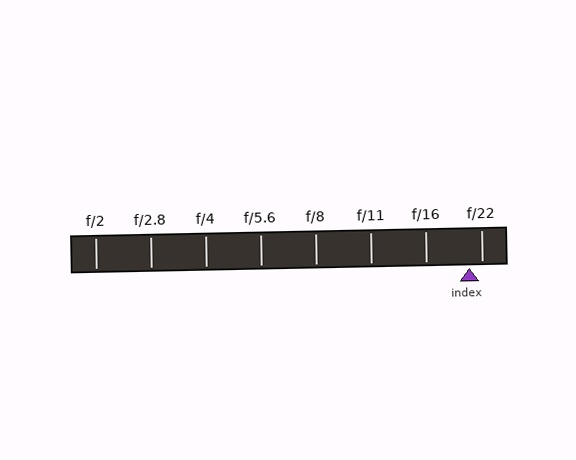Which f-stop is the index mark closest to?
The index mark is closest to f/22.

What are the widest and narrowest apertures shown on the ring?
The widest aperture shown is f/2 and the narrowest is f/22.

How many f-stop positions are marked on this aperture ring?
There are 8 f-stop positions marked.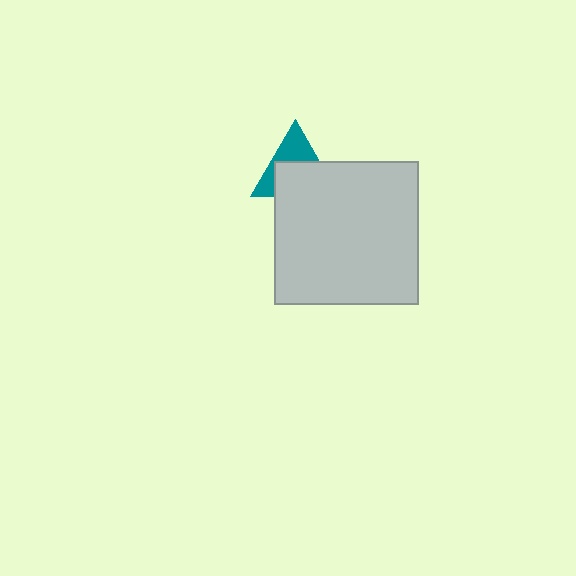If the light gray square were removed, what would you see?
You would see the complete teal triangle.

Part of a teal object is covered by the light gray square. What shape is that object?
It is a triangle.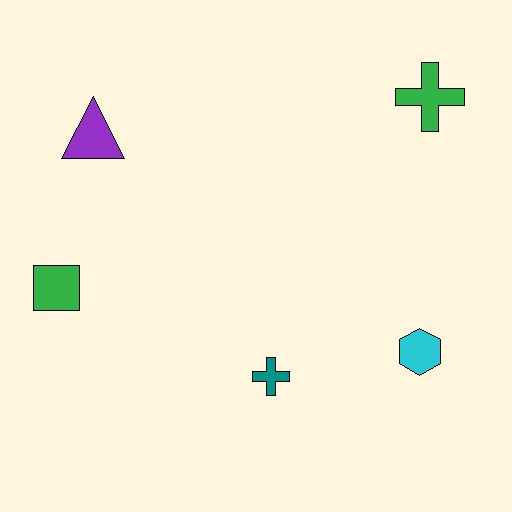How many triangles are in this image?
There is 1 triangle.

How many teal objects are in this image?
There is 1 teal object.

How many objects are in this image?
There are 5 objects.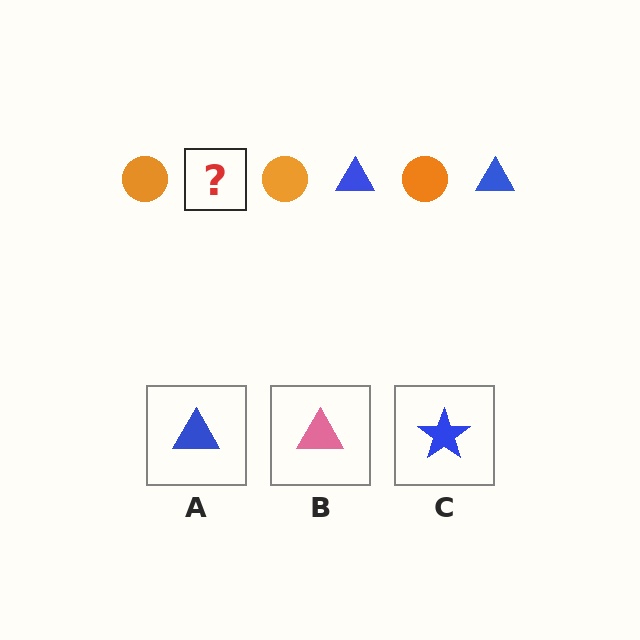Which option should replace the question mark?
Option A.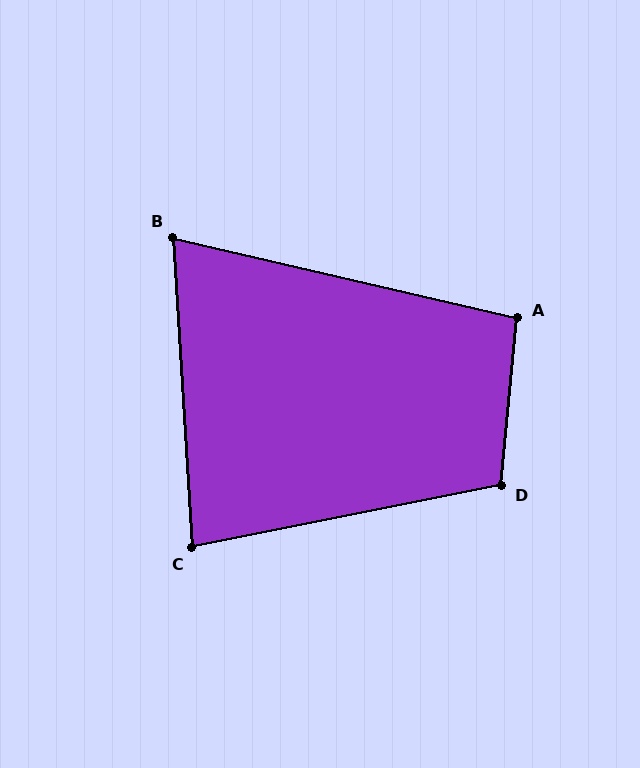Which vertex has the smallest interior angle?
B, at approximately 73 degrees.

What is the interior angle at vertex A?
Approximately 98 degrees (obtuse).